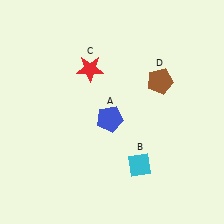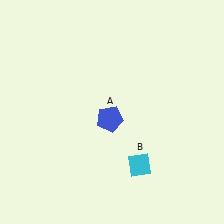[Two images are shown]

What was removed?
The red star (C), the brown pentagon (D) were removed in Image 2.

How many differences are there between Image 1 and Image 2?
There are 2 differences between the two images.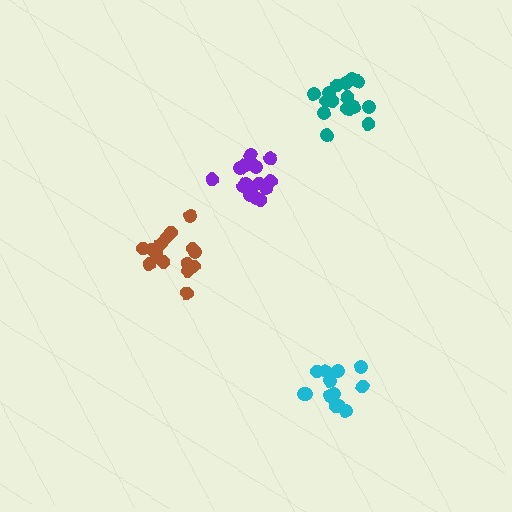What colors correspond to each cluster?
The clusters are colored: brown, purple, teal, cyan.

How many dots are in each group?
Group 1: 16 dots, Group 2: 16 dots, Group 3: 16 dots, Group 4: 13 dots (61 total).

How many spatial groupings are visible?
There are 4 spatial groupings.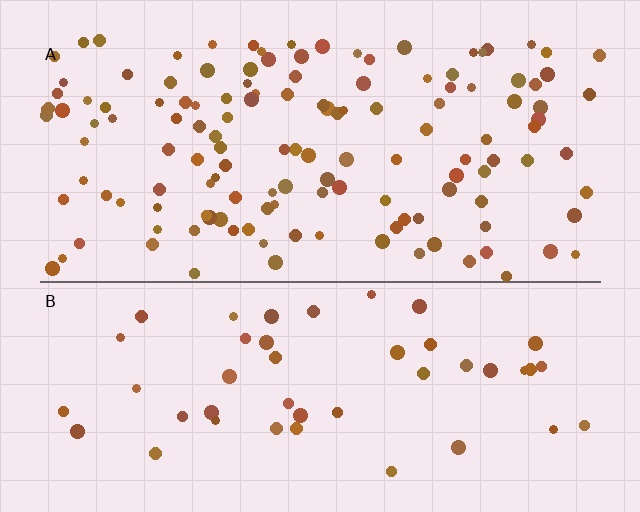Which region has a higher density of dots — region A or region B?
A (the top).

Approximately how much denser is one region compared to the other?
Approximately 2.9× — region A over region B.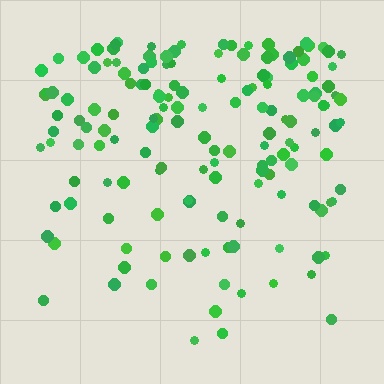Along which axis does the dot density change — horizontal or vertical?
Vertical.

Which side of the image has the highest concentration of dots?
The top.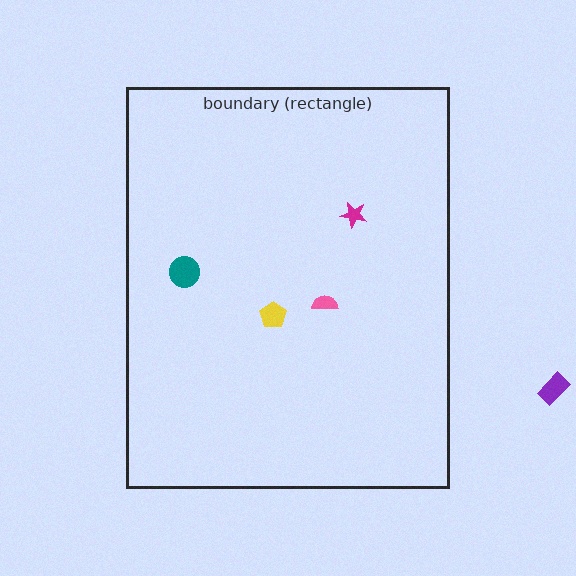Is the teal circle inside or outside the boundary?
Inside.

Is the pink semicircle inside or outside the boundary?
Inside.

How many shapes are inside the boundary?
4 inside, 1 outside.